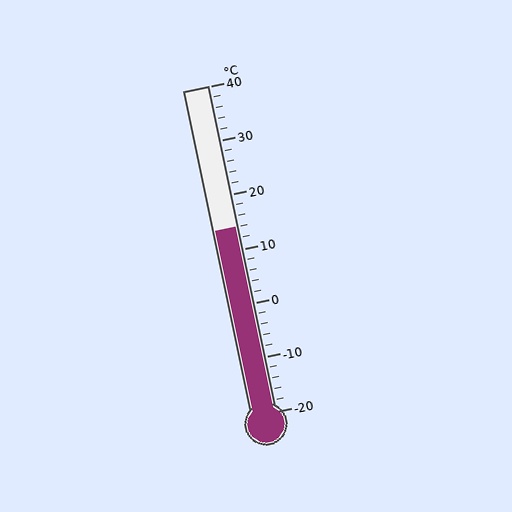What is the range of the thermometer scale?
The thermometer scale ranges from -20°C to 40°C.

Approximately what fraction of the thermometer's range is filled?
The thermometer is filled to approximately 55% of its range.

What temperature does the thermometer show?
The thermometer shows approximately 14°C.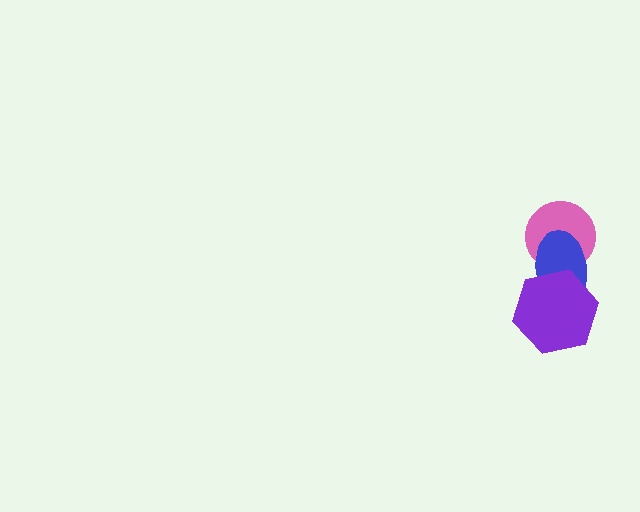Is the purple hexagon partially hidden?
No, no other shape covers it.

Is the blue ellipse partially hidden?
Yes, it is partially covered by another shape.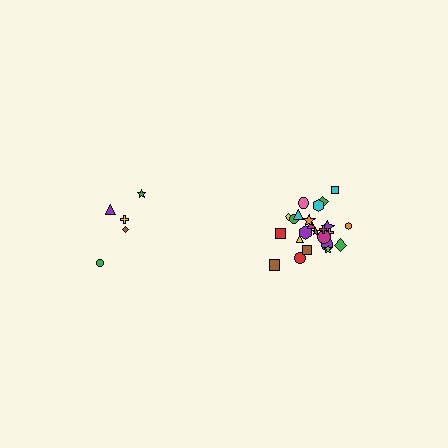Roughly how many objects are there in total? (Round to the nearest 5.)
Roughly 30 objects in total.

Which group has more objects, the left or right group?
The right group.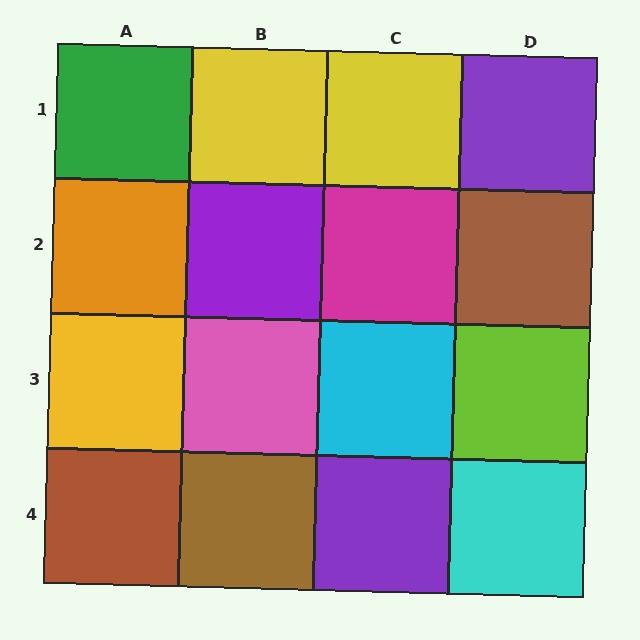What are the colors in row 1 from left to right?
Green, yellow, yellow, purple.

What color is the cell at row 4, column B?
Brown.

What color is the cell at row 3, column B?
Pink.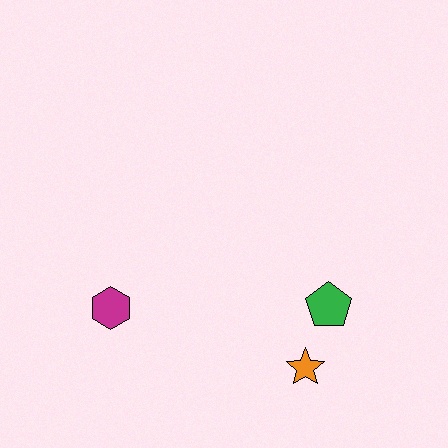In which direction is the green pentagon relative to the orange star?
The green pentagon is above the orange star.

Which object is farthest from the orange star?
The magenta hexagon is farthest from the orange star.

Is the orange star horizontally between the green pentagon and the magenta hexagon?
Yes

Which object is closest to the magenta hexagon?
The orange star is closest to the magenta hexagon.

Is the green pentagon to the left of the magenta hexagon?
No